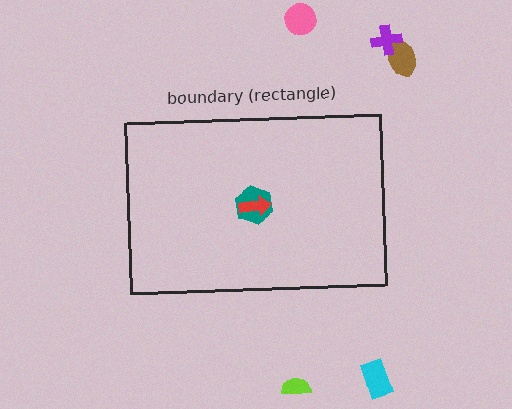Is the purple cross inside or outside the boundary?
Outside.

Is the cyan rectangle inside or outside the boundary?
Outside.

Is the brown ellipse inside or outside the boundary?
Outside.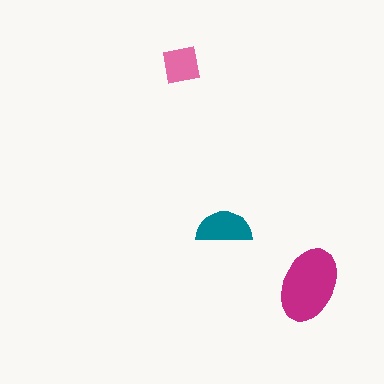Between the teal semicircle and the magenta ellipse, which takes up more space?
The magenta ellipse.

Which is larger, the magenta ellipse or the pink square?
The magenta ellipse.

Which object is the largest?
The magenta ellipse.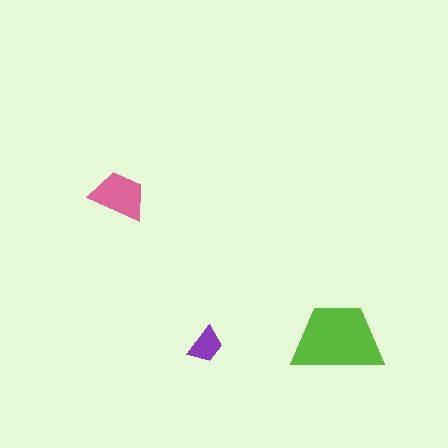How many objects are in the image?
There are 3 objects in the image.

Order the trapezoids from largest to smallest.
the lime one, the pink one, the purple one.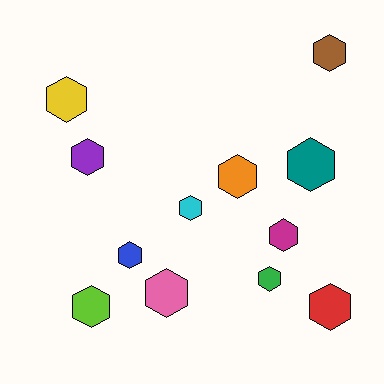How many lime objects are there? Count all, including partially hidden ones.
There is 1 lime object.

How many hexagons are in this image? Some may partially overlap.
There are 12 hexagons.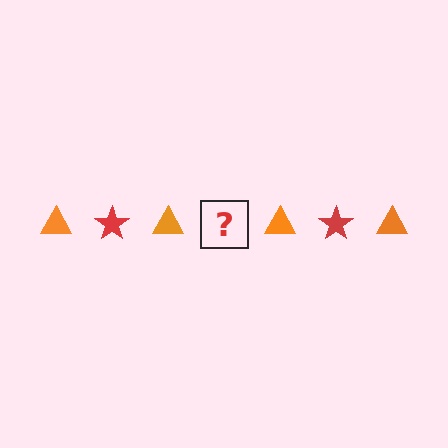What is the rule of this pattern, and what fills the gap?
The rule is that the pattern alternates between orange triangle and red star. The gap should be filled with a red star.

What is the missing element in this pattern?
The missing element is a red star.